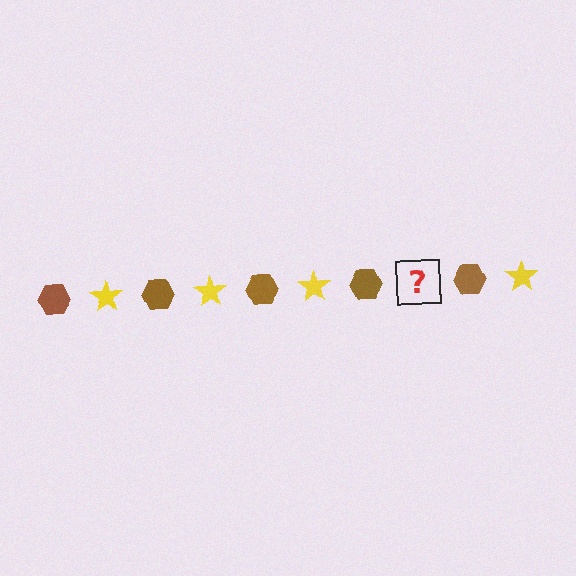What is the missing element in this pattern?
The missing element is a yellow star.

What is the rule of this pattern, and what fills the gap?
The rule is that the pattern alternates between brown hexagon and yellow star. The gap should be filled with a yellow star.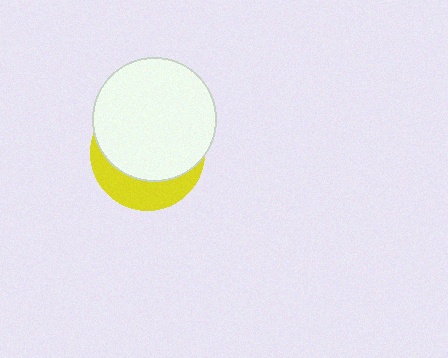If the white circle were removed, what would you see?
You would see the complete yellow circle.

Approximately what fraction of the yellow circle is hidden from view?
Roughly 69% of the yellow circle is hidden behind the white circle.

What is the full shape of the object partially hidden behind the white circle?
The partially hidden object is a yellow circle.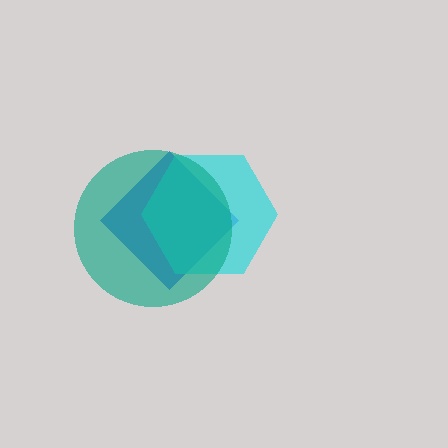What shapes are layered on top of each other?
The layered shapes are: a blue diamond, a cyan hexagon, a teal circle.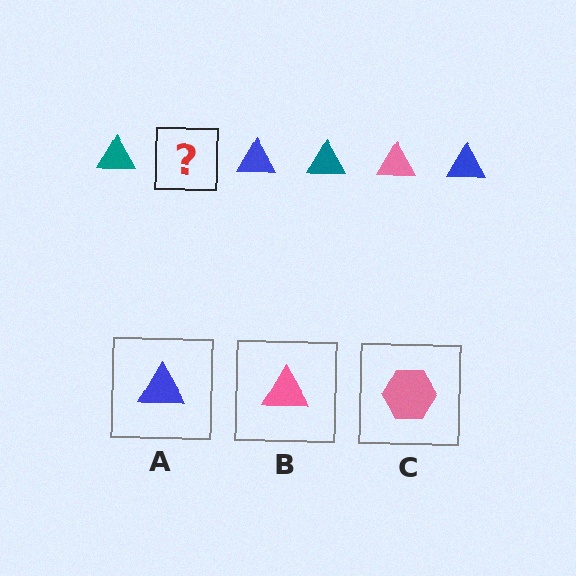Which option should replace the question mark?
Option B.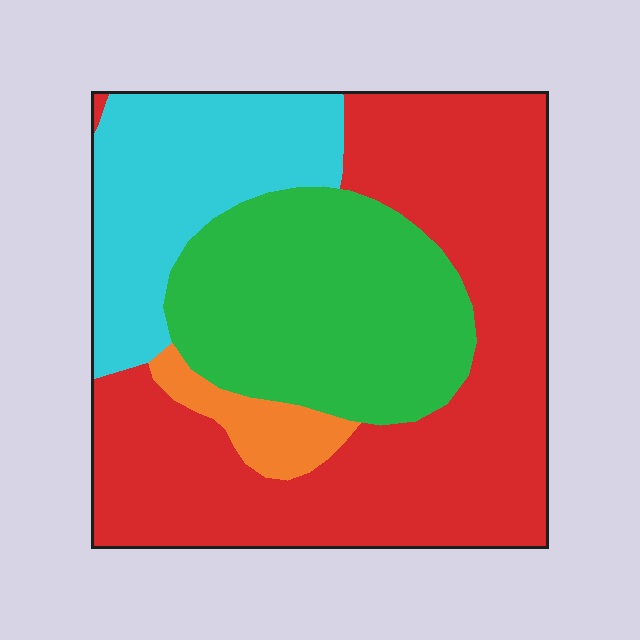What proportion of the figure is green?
Green takes up between a sixth and a third of the figure.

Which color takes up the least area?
Orange, at roughly 5%.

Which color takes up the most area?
Red, at roughly 50%.